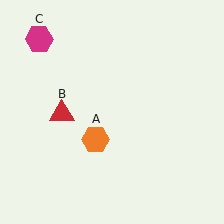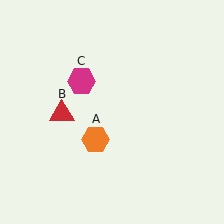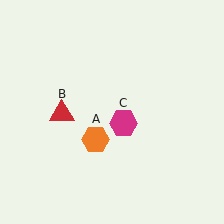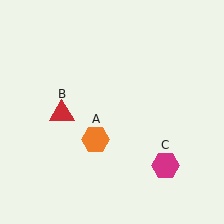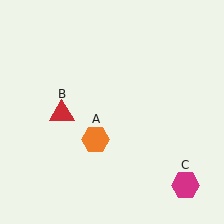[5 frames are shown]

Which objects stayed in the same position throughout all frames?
Orange hexagon (object A) and red triangle (object B) remained stationary.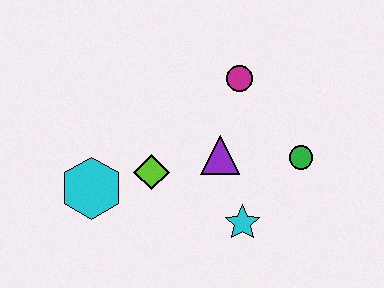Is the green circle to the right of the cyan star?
Yes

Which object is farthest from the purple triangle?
The cyan hexagon is farthest from the purple triangle.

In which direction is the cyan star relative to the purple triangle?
The cyan star is below the purple triangle.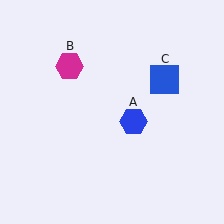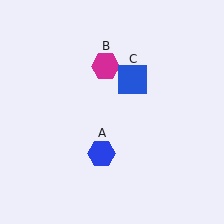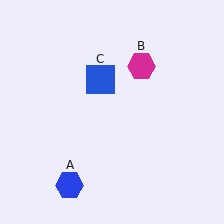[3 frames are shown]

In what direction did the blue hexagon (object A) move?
The blue hexagon (object A) moved down and to the left.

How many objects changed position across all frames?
3 objects changed position: blue hexagon (object A), magenta hexagon (object B), blue square (object C).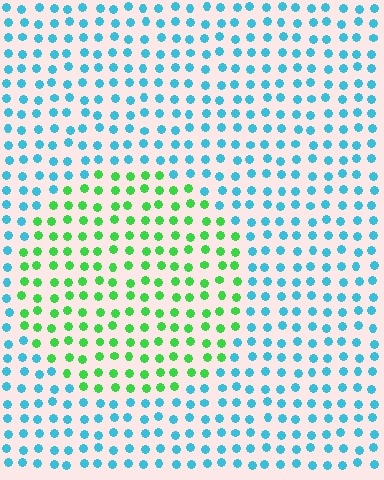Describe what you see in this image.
The image is filled with small cyan elements in a uniform arrangement. A circle-shaped region is visible where the elements are tinted to a slightly different hue, forming a subtle color boundary.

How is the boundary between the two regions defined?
The boundary is defined purely by a slight shift in hue (about 65 degrees). Spacing, size, and orientation are identical on both sides.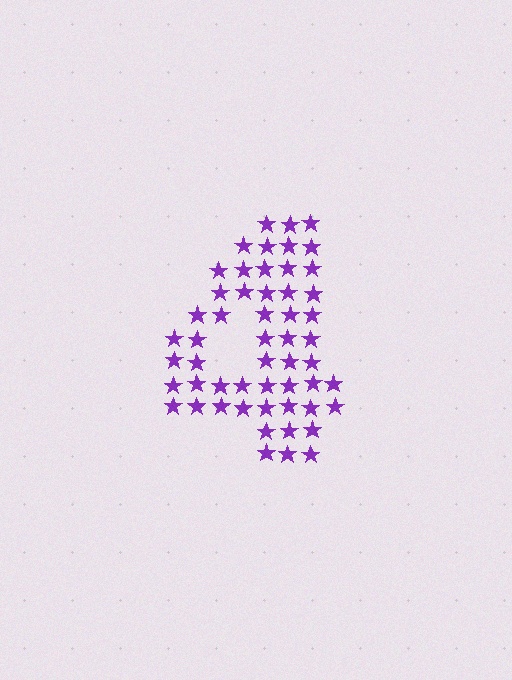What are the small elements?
The small elements are stars.